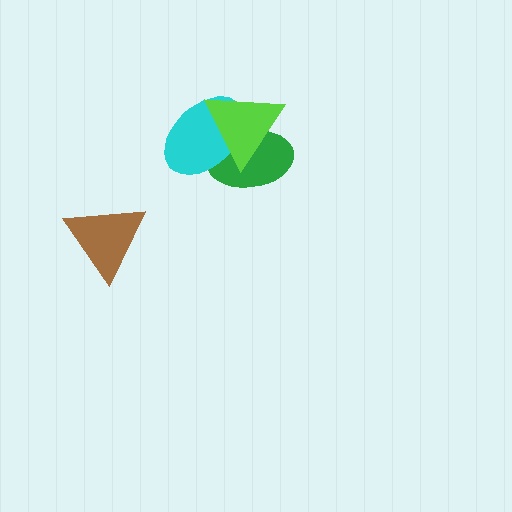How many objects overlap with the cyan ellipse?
2 objects overlap with the cyan ellipse.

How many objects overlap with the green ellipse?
2 objects overlap with the green ellipse.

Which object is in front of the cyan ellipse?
The lime triangle is in front of the cyan ellipse.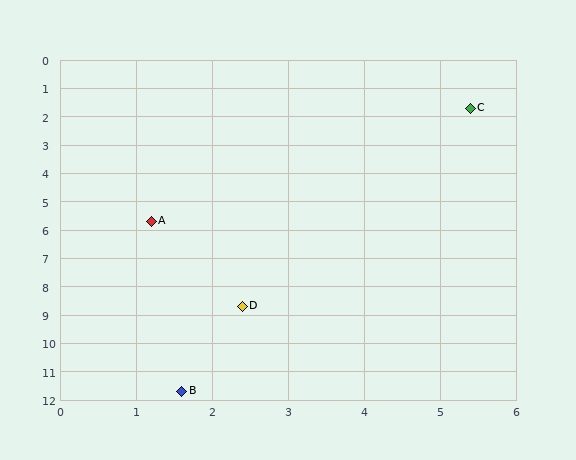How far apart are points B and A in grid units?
Points B and A are about 6.0 grid units apart.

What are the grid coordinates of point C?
Point C is at approximately (5.4, 1.7).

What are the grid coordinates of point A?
Point A is at approximately (1.2, 5.7).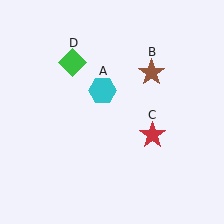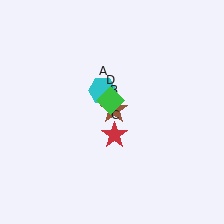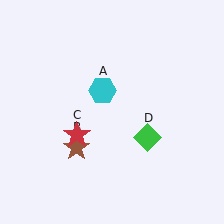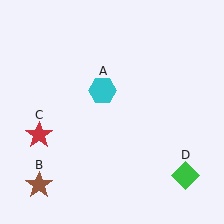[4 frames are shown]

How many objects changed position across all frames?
3 objects changed position: brown star (object B), red star (object C), green diamond (object D).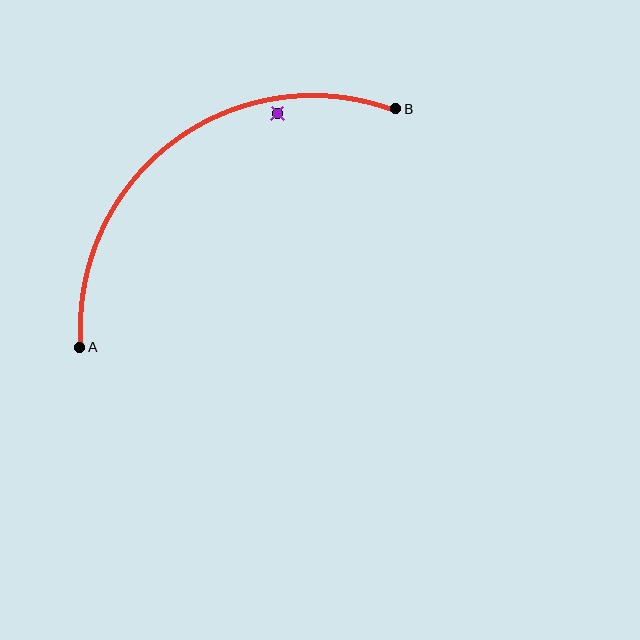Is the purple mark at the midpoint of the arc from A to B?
No — the purple mark does not lie on the arc at all. It sits slightly inside the curve.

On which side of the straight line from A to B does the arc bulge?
The arc bulges above and to the left of the straight line connecting A and B.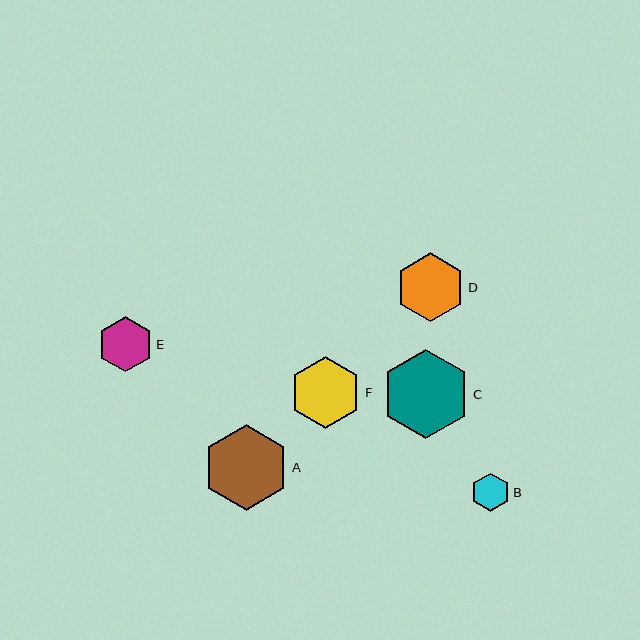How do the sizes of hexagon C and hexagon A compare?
Hexagon C and hexagon A are approximately the same size.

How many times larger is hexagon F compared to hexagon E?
Hexagon F is approximately 1.3 times the size of hexagon E.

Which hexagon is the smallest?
Hexagon B is the smallest with a size of approximately 39 pixels.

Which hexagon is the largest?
Hexagon C is the largest with a size of approximately 89 pixels.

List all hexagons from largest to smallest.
From largest to smallest: C, A, F, D, E, B.